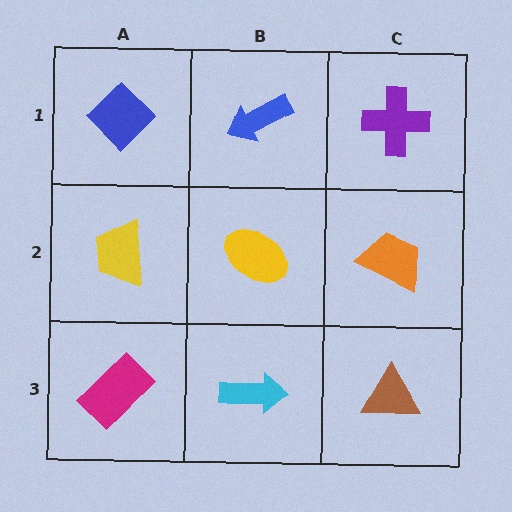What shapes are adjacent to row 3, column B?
A yellow ellipse (row 2, column B), a magenta rectangle (row 3, column A), a brown triangle (row 3, column C).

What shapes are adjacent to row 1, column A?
A yellow trapezoid (row 2, column A), a blue arrow (row 1, column B).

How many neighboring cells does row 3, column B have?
3.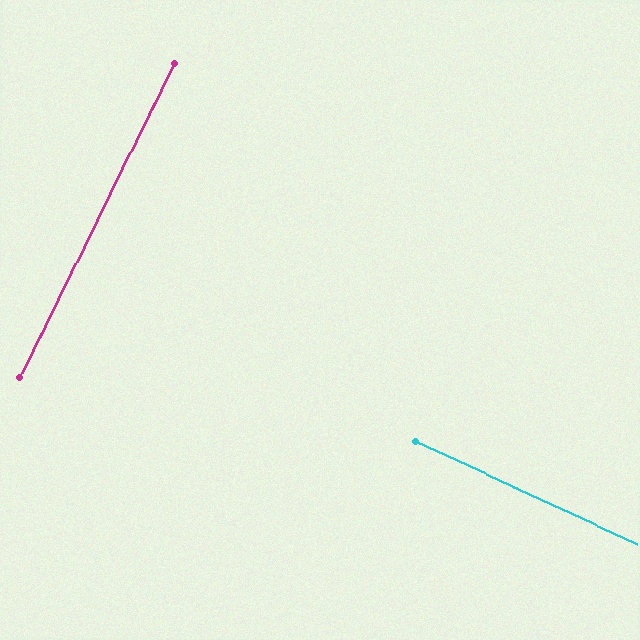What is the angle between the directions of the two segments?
Approximately 89 degrees.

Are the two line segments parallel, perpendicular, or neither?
Perpendicular — they meet at approximately 89°.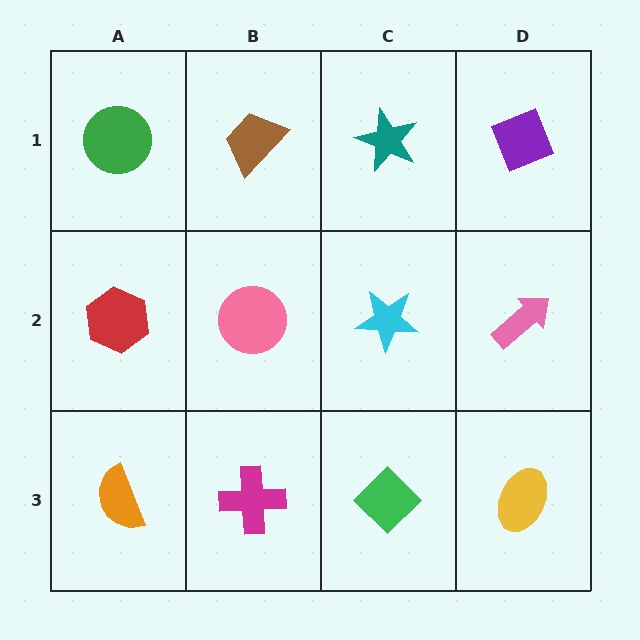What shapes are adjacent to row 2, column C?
A teal star (row 1, column C), a green diamond (row 3, column C), a pink circle (row 2, column B), a pink arrow (row 2, column D).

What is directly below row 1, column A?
A red hexagon.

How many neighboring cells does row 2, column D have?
3.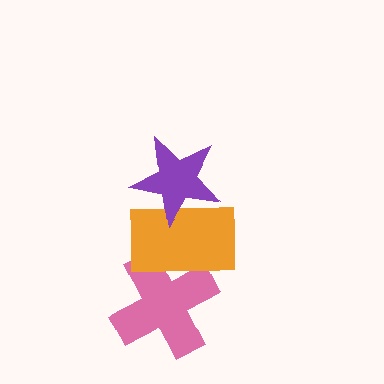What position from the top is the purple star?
The purple star is 1st from the top.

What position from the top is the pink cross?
The pink cross is 3rd from the top.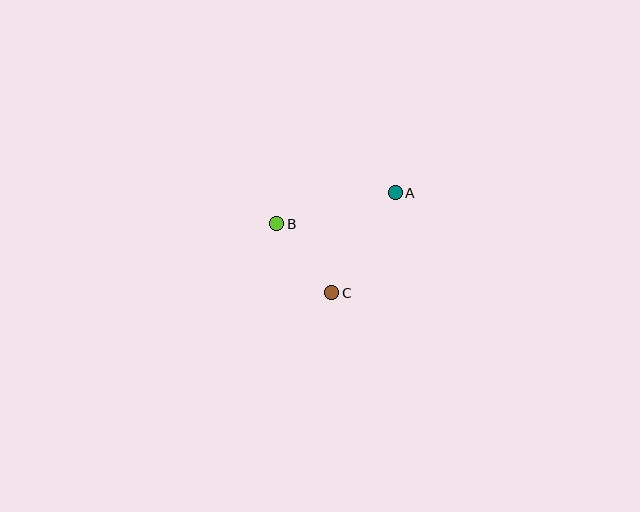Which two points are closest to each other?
Points B and C are closest to each other.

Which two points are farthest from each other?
Points A and B are farthest from each other.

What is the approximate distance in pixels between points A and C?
The distance between A and C is approximately 118 pixels.